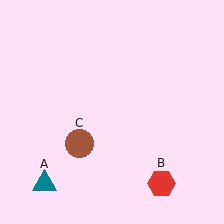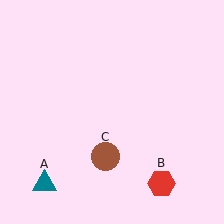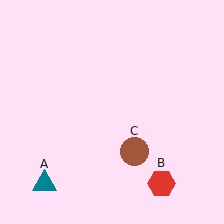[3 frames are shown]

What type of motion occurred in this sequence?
The brown circle (object C) rotated counterclockwise around the center of the scene.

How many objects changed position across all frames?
1 object changed position: brown circle (object C).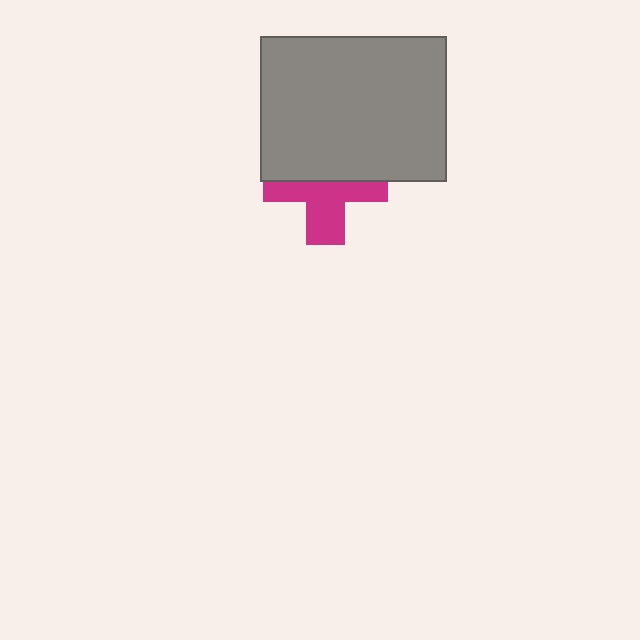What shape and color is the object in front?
The object in front is a gray rectangle.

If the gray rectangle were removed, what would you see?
You would see the complete magenta cross.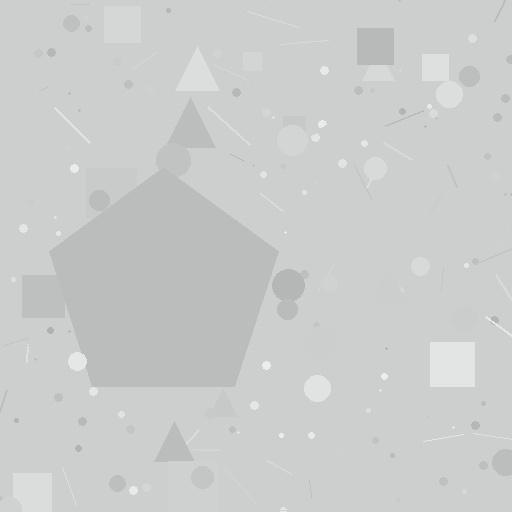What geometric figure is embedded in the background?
A pentagon is embedded in the background.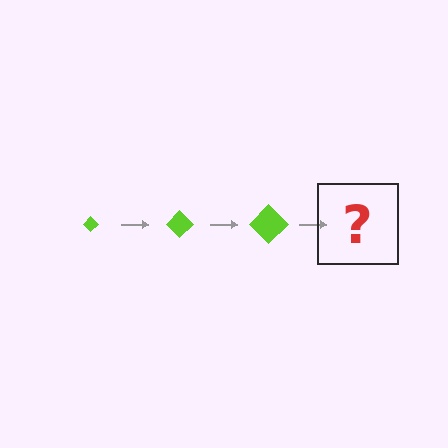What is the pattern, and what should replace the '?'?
The pattern is that the diamond gets progressively larger each step. The '?' should be a lime diamond, larger than the previous one.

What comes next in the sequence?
The next element should be a lime diamond, larger than the previous one.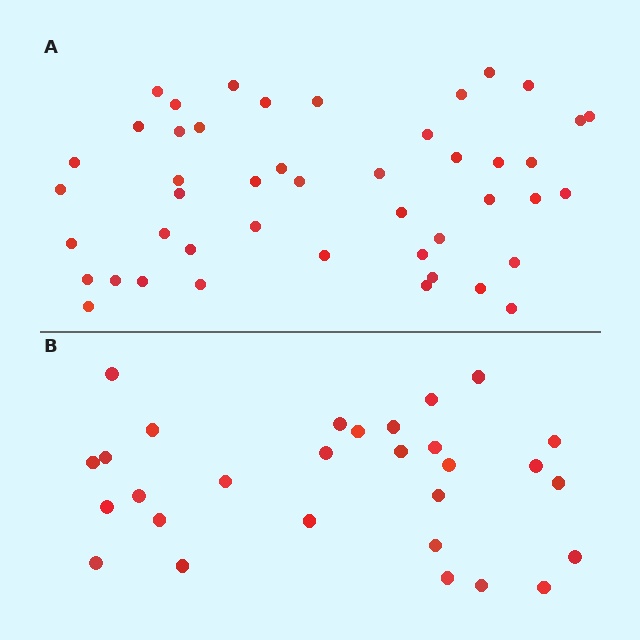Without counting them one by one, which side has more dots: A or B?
Region A (the top region) has more dots.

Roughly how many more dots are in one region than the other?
Region A has approximately 15 more dots than region B.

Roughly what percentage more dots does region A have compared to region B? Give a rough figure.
About 60% more.